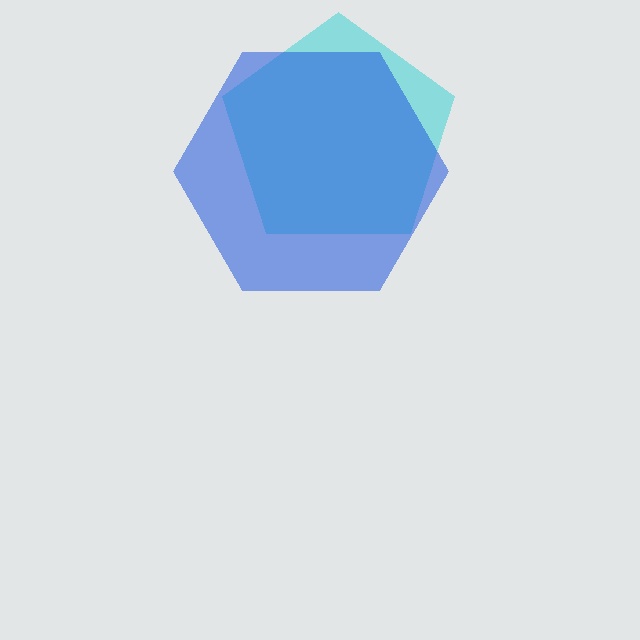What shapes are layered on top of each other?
The layered shapes are: a cyan pentagon, a blue hexagon.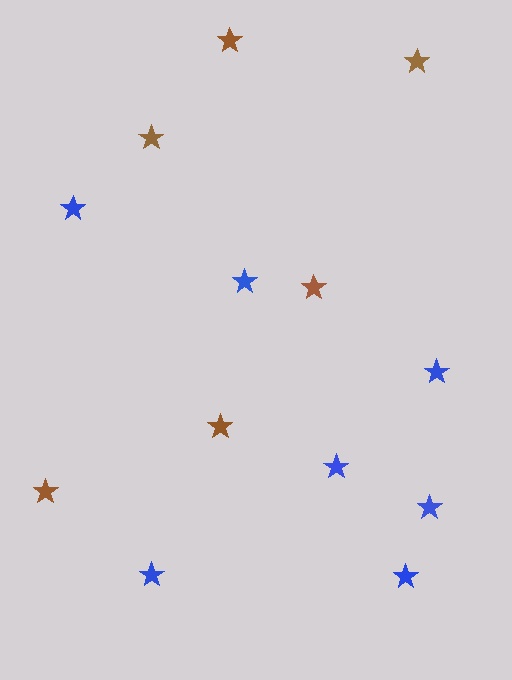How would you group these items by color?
There are 2 groups: one group of brown stars (6) and one group of blue stars (7).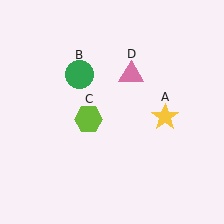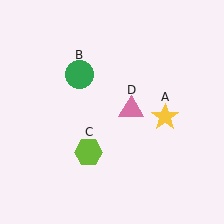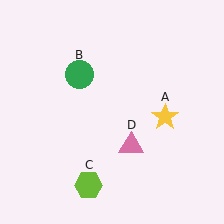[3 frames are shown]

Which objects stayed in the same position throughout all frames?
Yellow star (object A) and green circle (object B) remained stationary.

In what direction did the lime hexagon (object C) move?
The lime hexagon (object C) moved down.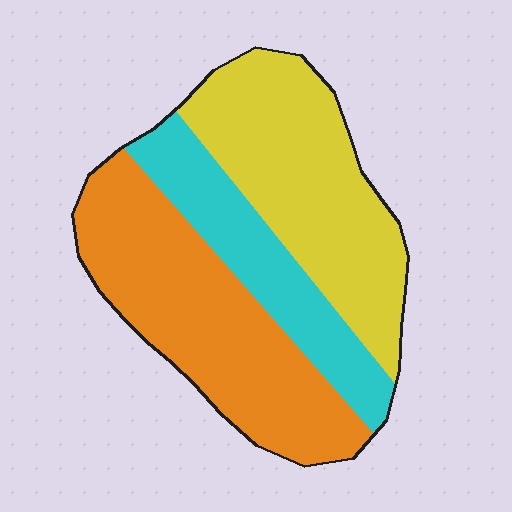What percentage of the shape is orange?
Orange takes up between a third and a half of the shape.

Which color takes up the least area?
Cyan, at roughly 20%.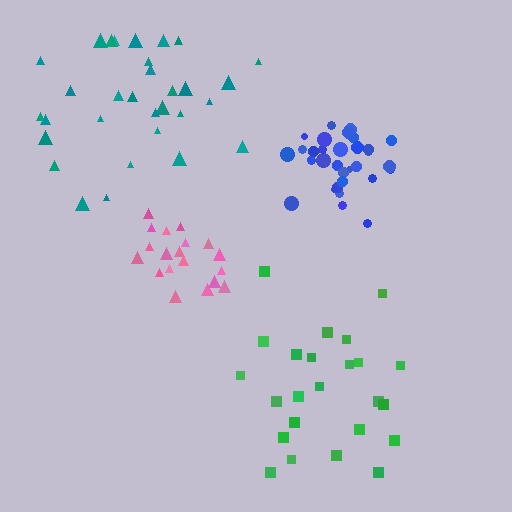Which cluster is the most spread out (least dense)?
Green.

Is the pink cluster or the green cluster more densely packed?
Pink.